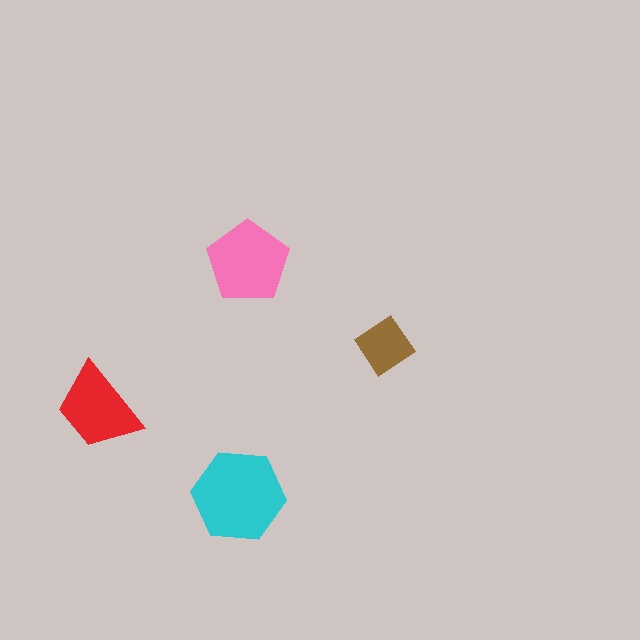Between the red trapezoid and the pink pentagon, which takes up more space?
The pink pentagon.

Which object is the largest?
The cyan hexagon.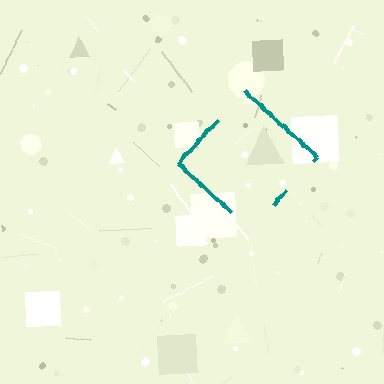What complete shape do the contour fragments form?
The contour fragments form a diamond.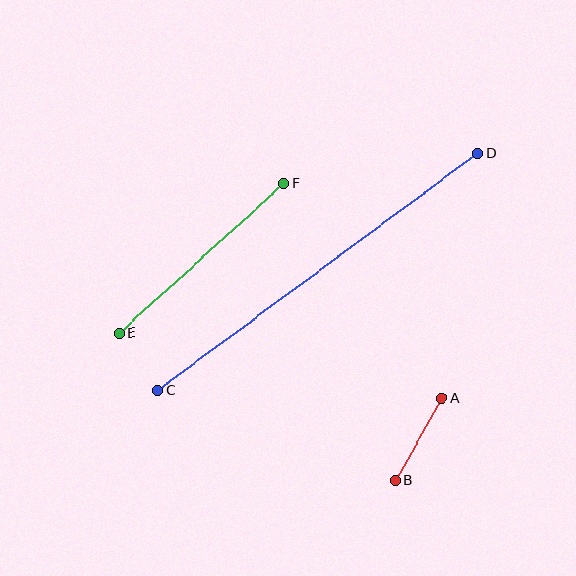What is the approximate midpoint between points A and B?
The midpoint is at approximately (418, 440) pixels.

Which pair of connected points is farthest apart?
Points C and D are farthest apart.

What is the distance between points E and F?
The distance is approximately 223 pixels.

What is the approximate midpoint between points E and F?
The midpoint is at approximately (202, 258) pixels.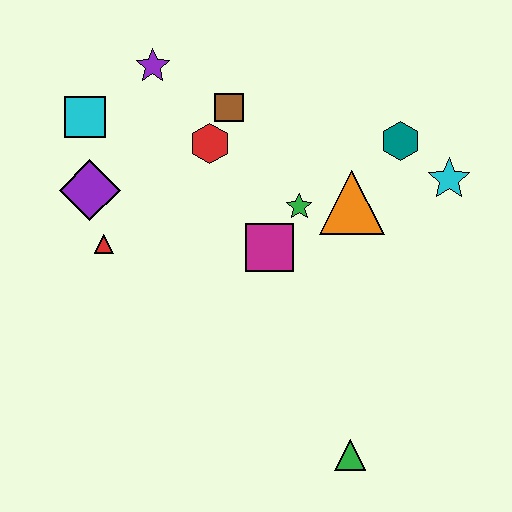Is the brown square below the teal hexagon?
No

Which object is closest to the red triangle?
The purple diamond is closest to the red triangle.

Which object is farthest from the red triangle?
The cyan star is farthest from the red triangle.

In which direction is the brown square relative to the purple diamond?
The brown square is to the right of the purple diamond.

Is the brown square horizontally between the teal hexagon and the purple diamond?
Yes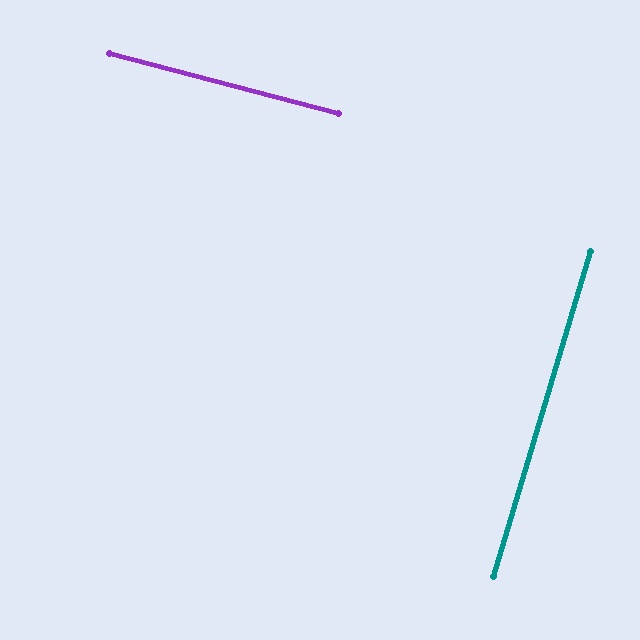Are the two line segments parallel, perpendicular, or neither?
Perpendicular — they meet at approximately 88°.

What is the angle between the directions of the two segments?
Approximately 88 degrees.